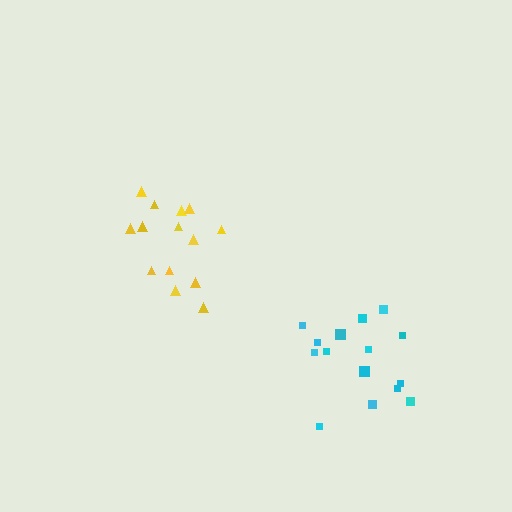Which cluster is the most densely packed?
Yellow.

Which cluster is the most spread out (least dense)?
Cyan.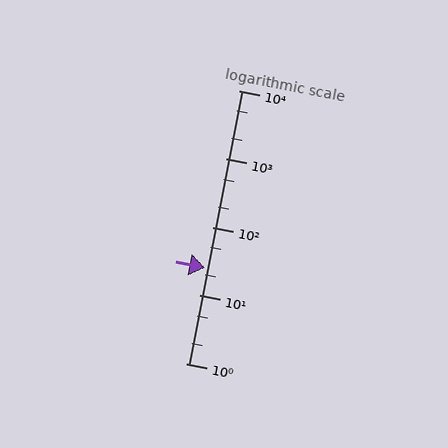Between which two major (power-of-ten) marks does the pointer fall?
The pointer is between 10 and 100.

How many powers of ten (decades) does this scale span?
The scale spans 4 decades, from 1 to 10000.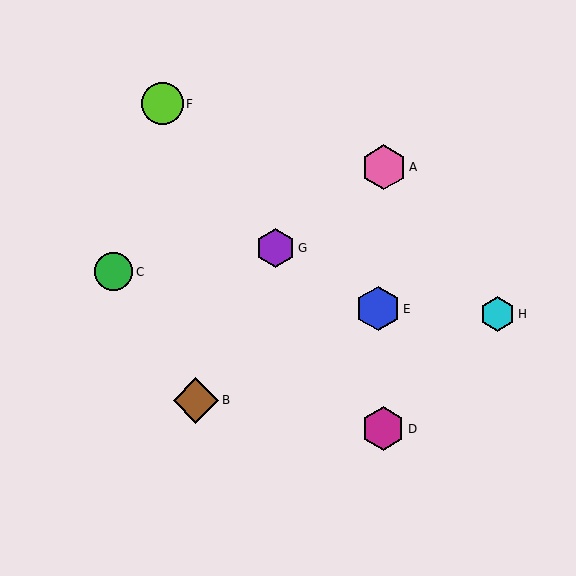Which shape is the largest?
The brown diamond (labeled B) is the largest.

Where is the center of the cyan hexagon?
The center of the cyan hexagon is at (498, 314).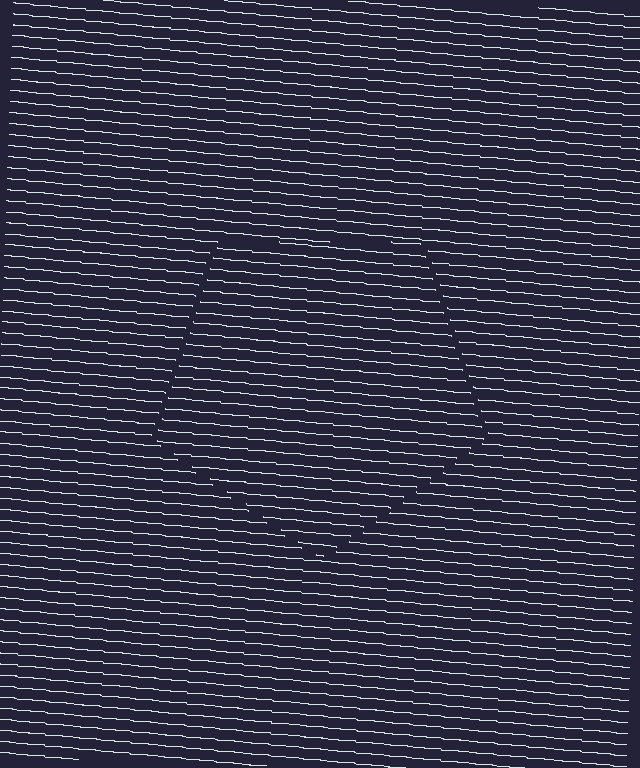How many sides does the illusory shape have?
5 sides — the line-ends trace a pentagon.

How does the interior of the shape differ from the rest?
The interior of the shape contains the same grating, shifted by half a period — the contour is defined by the phase discontinuity where line-ends from the inner and outer gratings abut.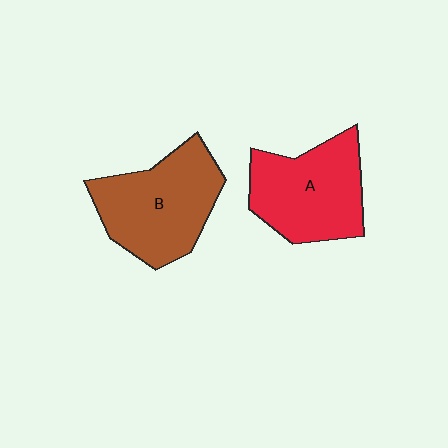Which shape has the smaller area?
Shape A (red).